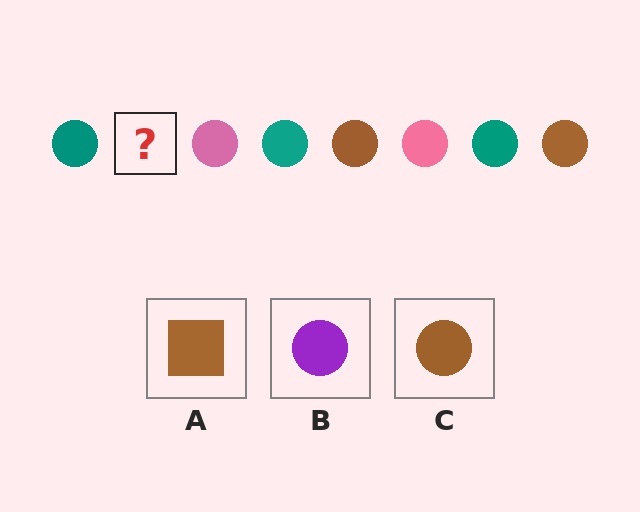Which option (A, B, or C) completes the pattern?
C.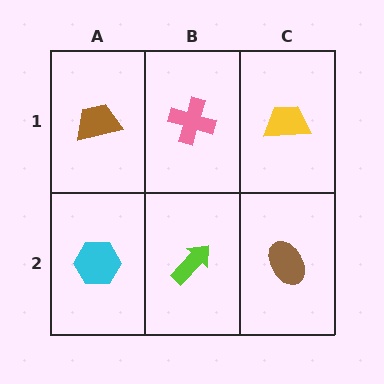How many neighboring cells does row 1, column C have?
2.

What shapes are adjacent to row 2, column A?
A brown trapezoid (row 1, column A), a lime arrow (row 2, column B).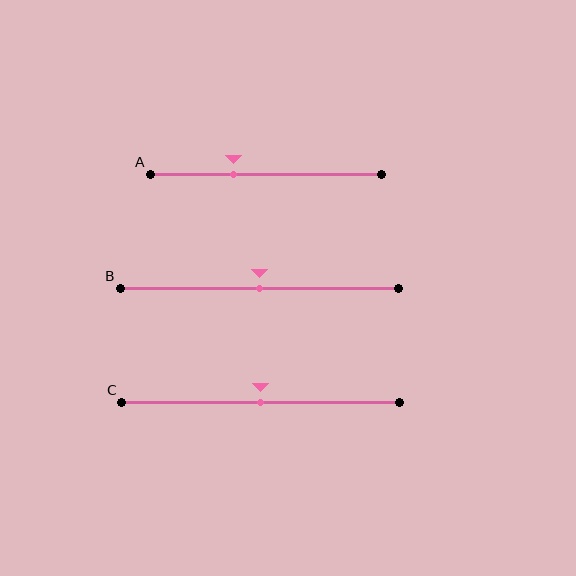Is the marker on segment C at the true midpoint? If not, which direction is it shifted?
Yes, the marker on segment C is at the true midpoint.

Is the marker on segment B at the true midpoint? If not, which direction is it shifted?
Yes, the marker on segment B is at the true midpoint.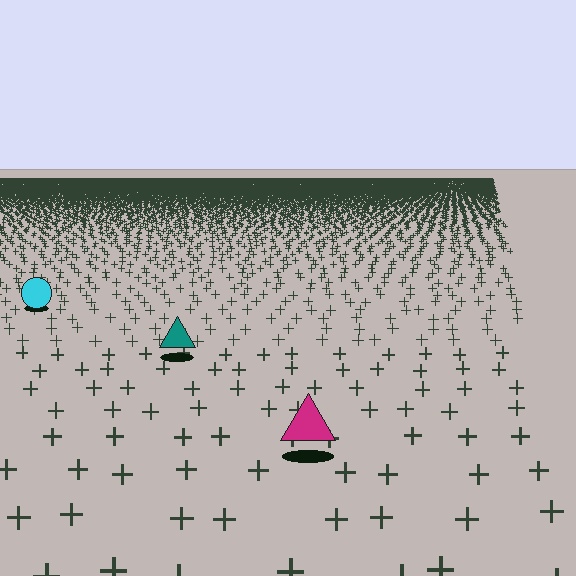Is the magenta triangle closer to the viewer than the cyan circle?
Yes. The magenta triangle is closer — you can tell from the texture gradient: the ground texture is coarser near it.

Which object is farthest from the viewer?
The cyan circle is farthest from the viewer. It appears smaller and the ground texture around it is denser.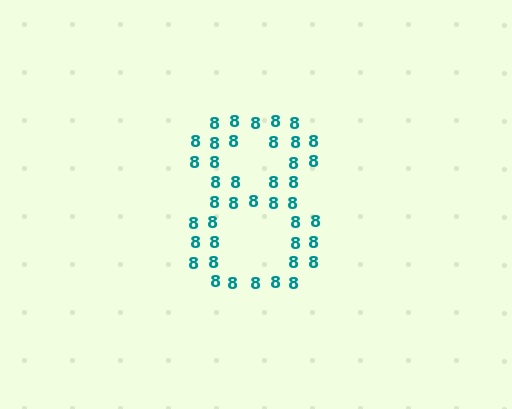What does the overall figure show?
The overall figure shows the digit 8.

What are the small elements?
The small elements are digit 8's.